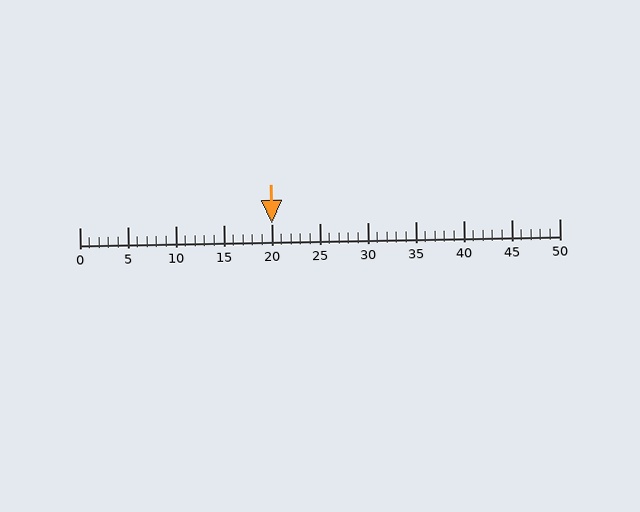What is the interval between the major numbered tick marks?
The major tick marks are spaced 5 units apart.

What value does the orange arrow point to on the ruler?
The orange arrow points to approximately 20.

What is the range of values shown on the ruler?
The ruler shows values from 0 to 50.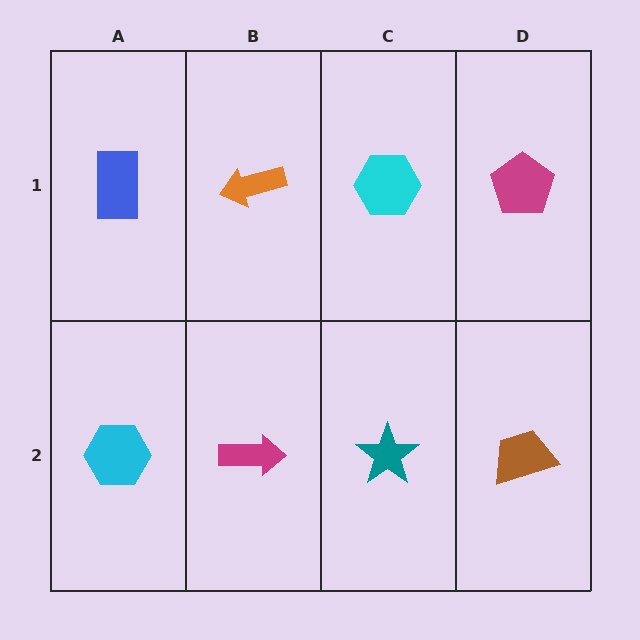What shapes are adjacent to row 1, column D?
A brown trapezoid (row 2, column D), a cyan hexagon (row 1, column C).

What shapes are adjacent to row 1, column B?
A magenta arrow (row 2, column B), a blue rectangle (row 1, column A), a cyan hexagon (row 1, column C).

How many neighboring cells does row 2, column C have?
3.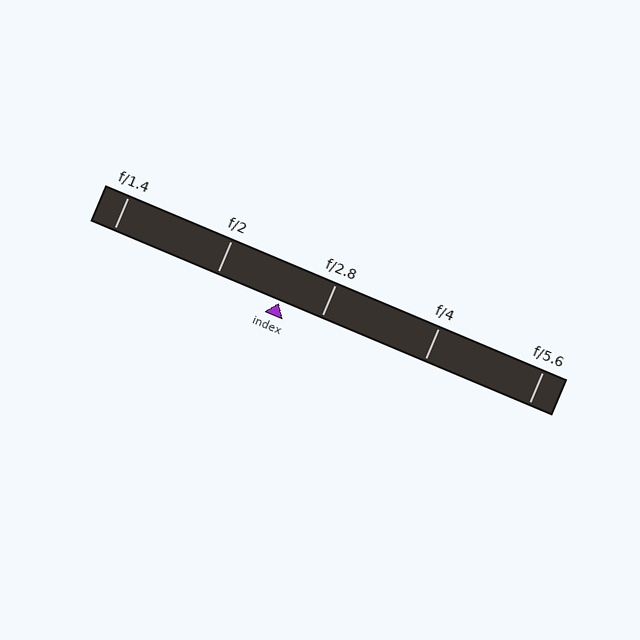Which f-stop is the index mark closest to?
The index mark is closest to f/2.8.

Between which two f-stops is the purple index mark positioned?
The index mark is between f/2 and f/2.8.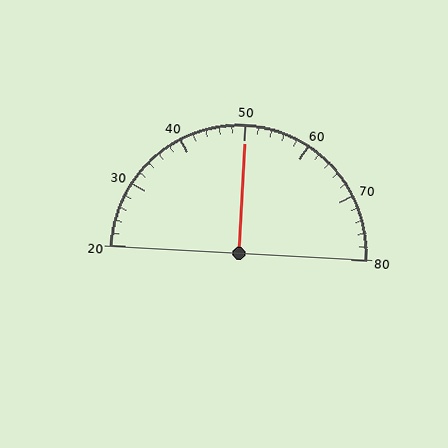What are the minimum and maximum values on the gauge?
The gauge ranges from 20 to 80.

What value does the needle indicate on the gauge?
The needle indicates approximately 50.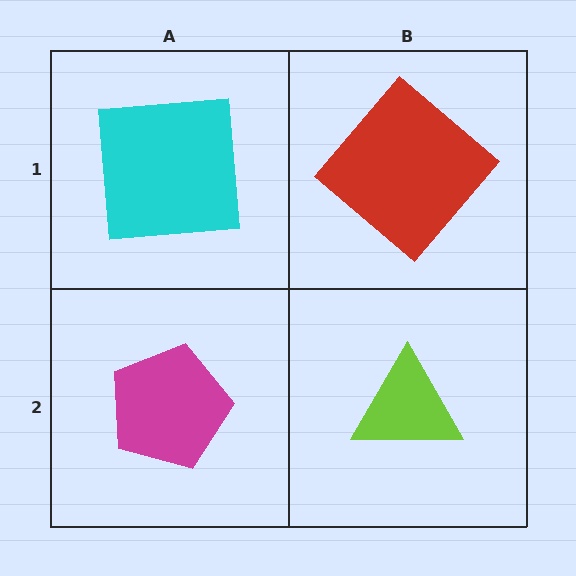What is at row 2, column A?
A magenta pentagon.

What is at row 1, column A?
A cyan square.